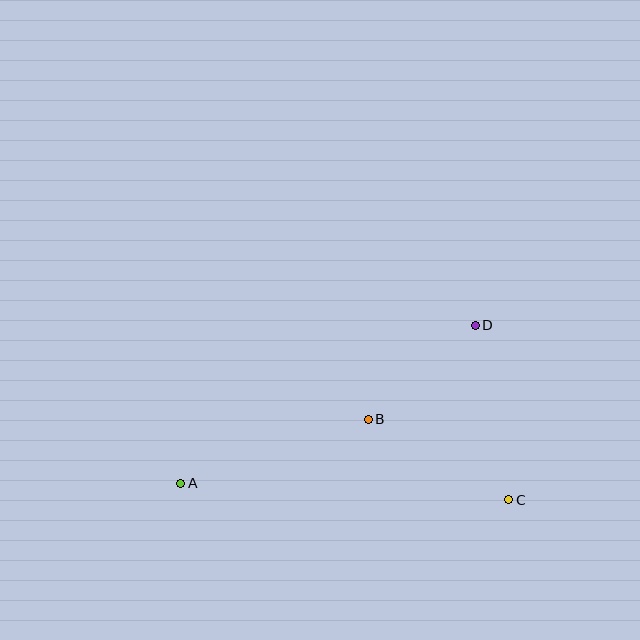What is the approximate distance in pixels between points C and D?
The distance between C and D is approximately 178 pixels.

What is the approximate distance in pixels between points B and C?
The distance between B and C is approximately 162 pixels.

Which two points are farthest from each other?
Points A and D are farthest from each other.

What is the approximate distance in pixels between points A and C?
The distance between A and C is approximately 328 pixels.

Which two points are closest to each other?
Points B and D are closest to each other.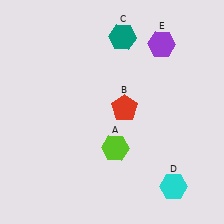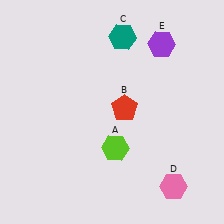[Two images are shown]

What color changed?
The hexagon (D) changed from cyan in Image 1 to pink in Image 2.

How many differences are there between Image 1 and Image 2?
There is 1 difference between the two images.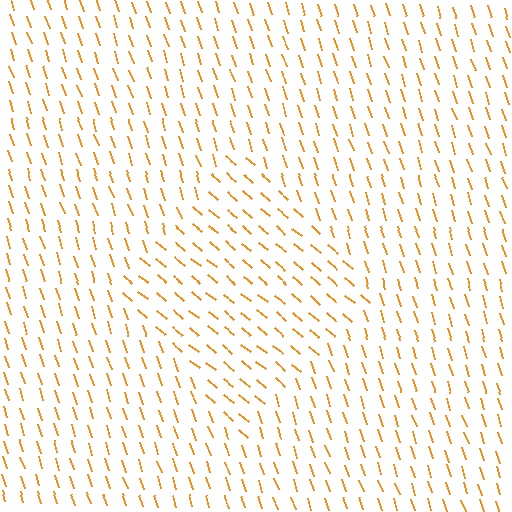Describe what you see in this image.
The image is filled with small orange line segments. A diamond region in the image has lines oriented differently from the surrounding lines, creating a visible texture boundary.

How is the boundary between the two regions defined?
The boundary is defined purely by a change in line orientation (approximately 33 degrees difference). All lines are the same color and thickness.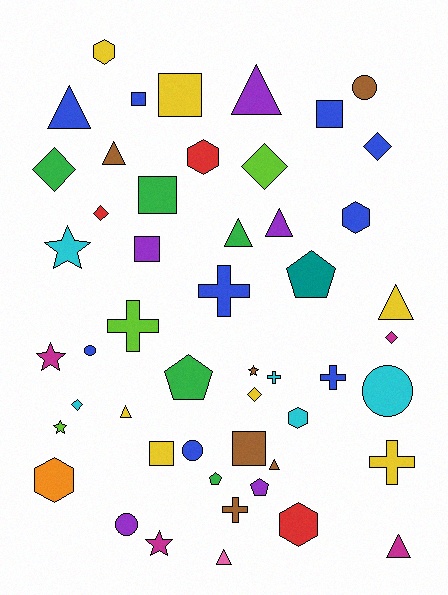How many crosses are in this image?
There are 6 crosses.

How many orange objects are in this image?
There is 1 orange object.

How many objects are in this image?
There are 50 objects.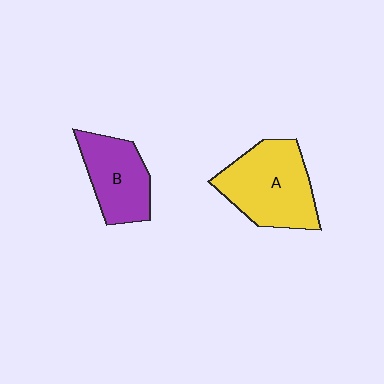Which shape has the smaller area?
Shape B (purple).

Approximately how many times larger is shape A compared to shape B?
Approximately 1.4 times.